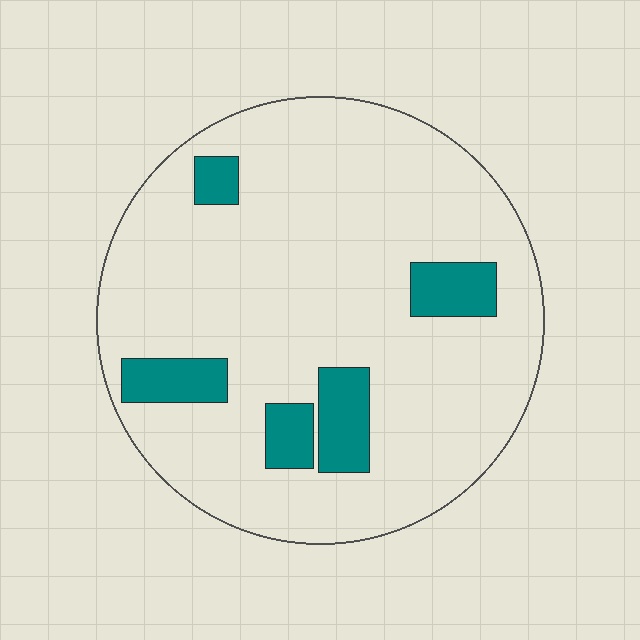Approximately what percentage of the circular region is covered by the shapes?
Approximately 15%.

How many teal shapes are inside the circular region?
5.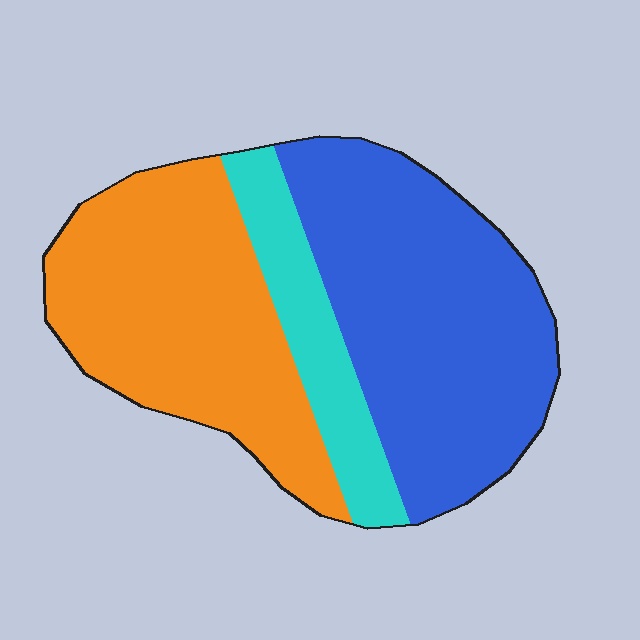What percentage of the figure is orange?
Orange takes up about two fifths (2/5) of the figure.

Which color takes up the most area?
Blue, at roughly 45%.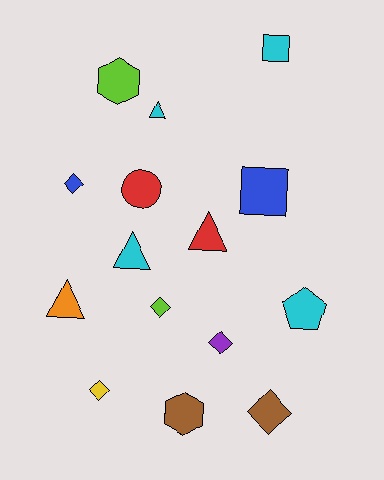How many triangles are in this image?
There are 4 triangles.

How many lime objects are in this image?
There are 2 lime objects.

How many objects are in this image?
There are 15 objects.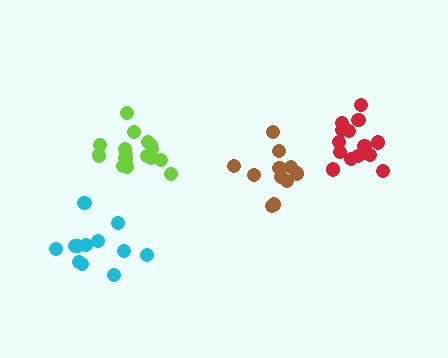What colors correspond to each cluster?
The clusters are colored: cyan, brown, lime, red.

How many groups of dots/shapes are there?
There are 4 groups.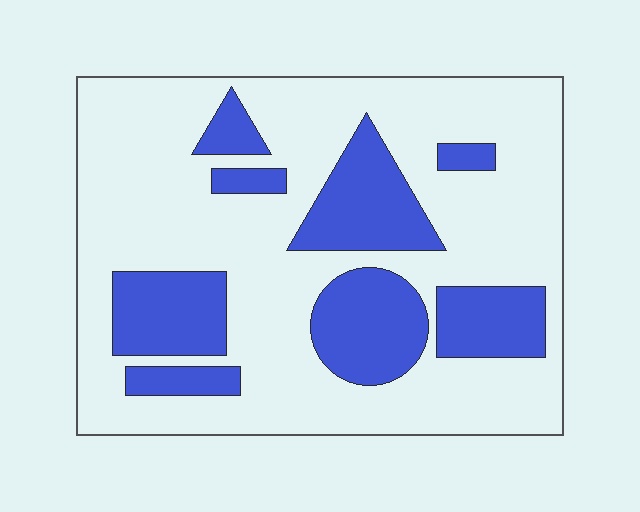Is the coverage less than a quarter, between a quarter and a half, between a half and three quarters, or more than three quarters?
Between a quarter and a half.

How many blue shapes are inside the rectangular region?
8.